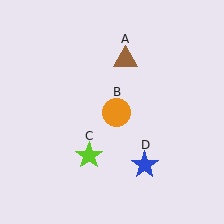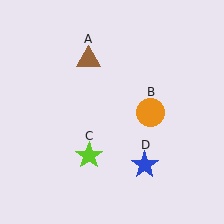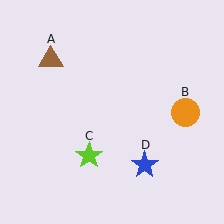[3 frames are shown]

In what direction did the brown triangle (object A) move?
The brown triangle (object A) moved left.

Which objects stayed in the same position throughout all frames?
Lime star (object C) and blue star (object D) remained stationary.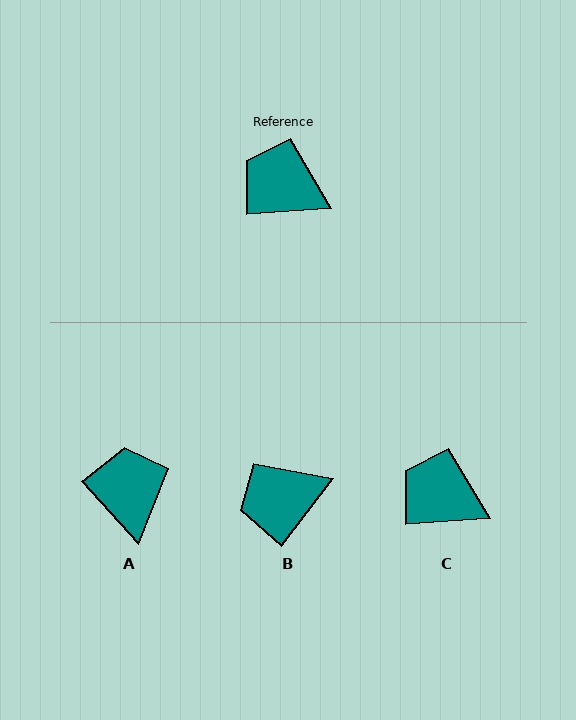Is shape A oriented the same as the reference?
No, it is off by about 52 degrees.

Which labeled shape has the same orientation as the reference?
C.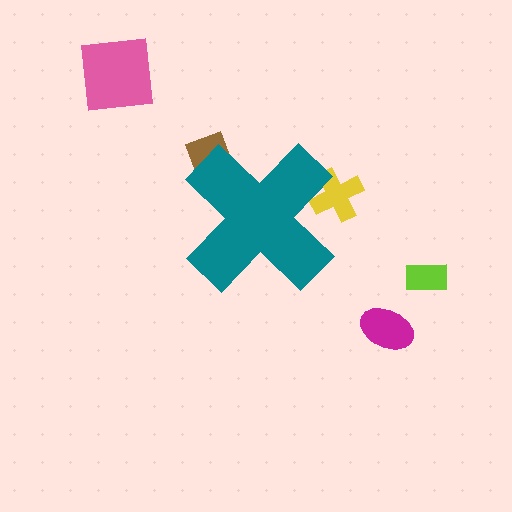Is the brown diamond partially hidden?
Yes, the brown diamond is partially hidden behind the teal cross.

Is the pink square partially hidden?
No, the pink square is fully visible.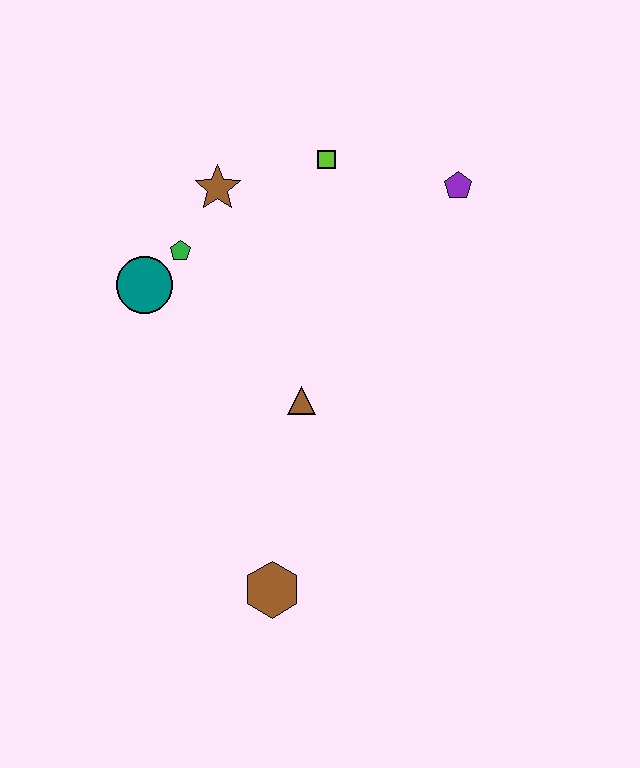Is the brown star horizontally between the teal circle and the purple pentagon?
Yes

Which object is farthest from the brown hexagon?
The purple pentagon is farthest from the brown hexagon.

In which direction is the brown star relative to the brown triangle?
The brown star is above the brown triangle.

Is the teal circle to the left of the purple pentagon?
Yes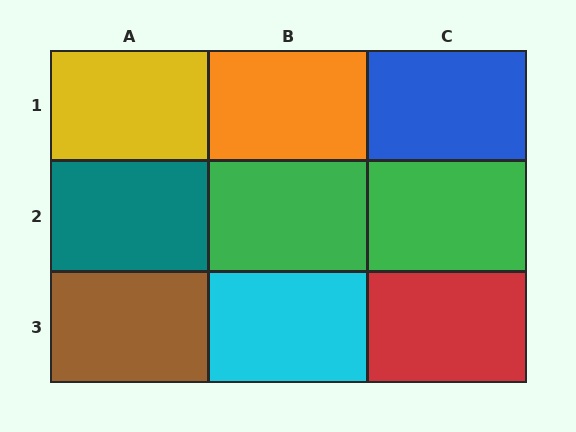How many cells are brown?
1 cell is brown.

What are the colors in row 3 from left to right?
Brown, cyan, red.